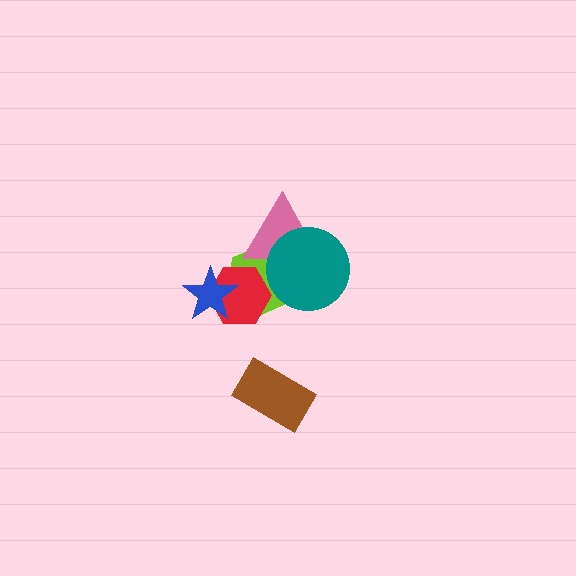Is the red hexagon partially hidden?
Yes, it is partially covered by another shape.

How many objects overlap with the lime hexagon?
4 objects overlap with the lime hexagon.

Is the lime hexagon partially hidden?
Yes, it is partially covered by another shape.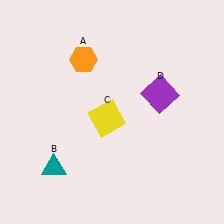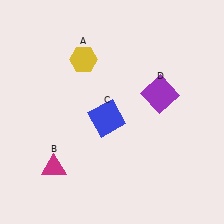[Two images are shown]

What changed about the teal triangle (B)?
In Image 1, B is teal. In Image 2, it changed to magenta.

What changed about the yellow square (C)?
In Image 1, C is yellow. In Image 2, it changed to blue.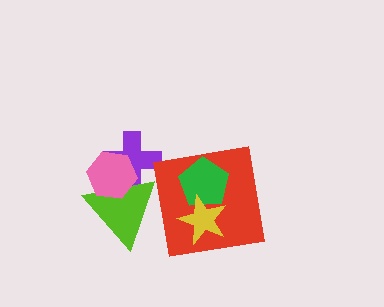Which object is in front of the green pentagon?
The yellow star is in front of the green pentagon.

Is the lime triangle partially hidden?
Yes, it is partially covered by another shape.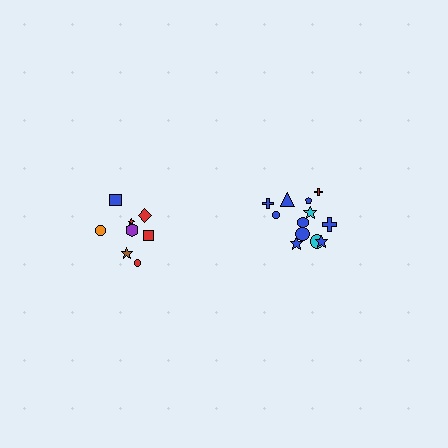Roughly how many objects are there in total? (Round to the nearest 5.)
Roughly 20 objects in total.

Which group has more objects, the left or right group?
The right group.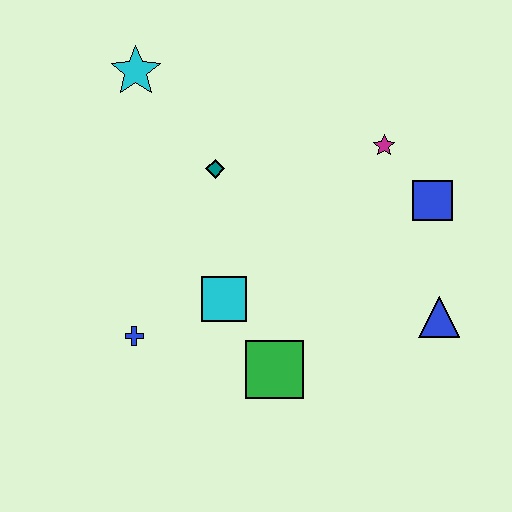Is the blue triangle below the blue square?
Yes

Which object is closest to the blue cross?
The cyan square is closest to the blue cross.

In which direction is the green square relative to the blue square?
The green square is below the blue square.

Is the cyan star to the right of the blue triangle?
No